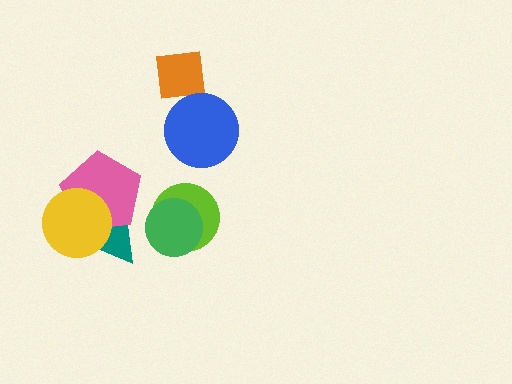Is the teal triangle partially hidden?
Yes, it is partially covered by another shape.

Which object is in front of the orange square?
The blue circle is in front of the orange square.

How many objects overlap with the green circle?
1 object overlaps with the green circle.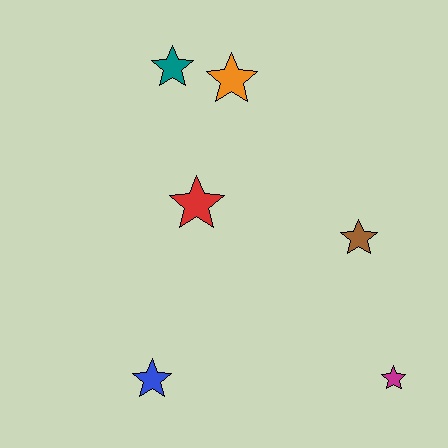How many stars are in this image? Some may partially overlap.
There are 6 stars.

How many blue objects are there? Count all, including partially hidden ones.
There is 1 blue object.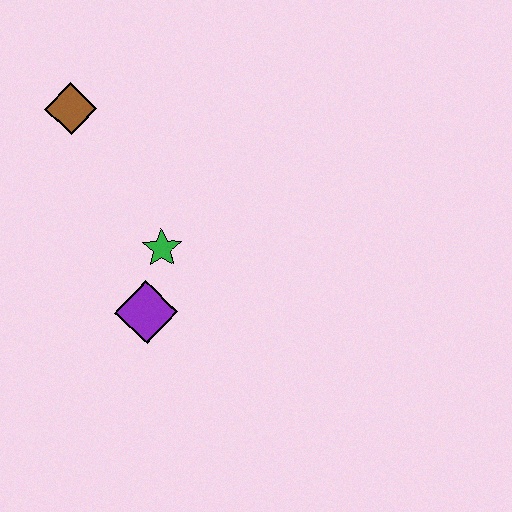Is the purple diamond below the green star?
Yes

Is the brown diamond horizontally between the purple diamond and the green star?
No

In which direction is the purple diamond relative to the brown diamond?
The purple diamond is below the brown diamond.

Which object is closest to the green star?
The purple diamond is closest to the green star.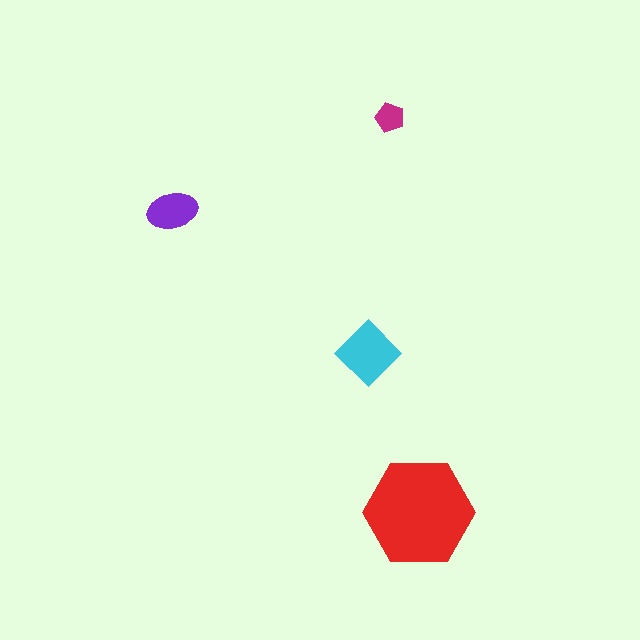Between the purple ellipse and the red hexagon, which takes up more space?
The red hexagon.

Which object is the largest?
The red hexagon.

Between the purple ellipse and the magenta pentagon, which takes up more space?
The purple ellipse.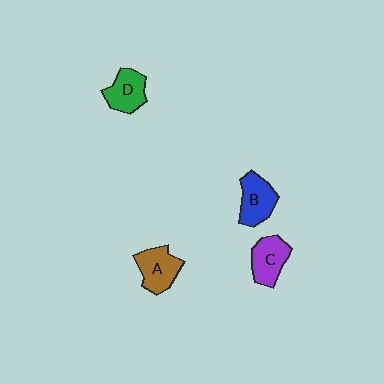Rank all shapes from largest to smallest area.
From largest to smallest: B (blue), A (brown), C (purple), D (green).